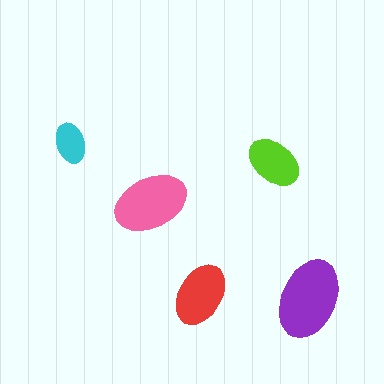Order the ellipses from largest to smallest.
the purple one, the pink one, the red one, the lime one, the cyan one.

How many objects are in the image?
There are 5 objects in the image.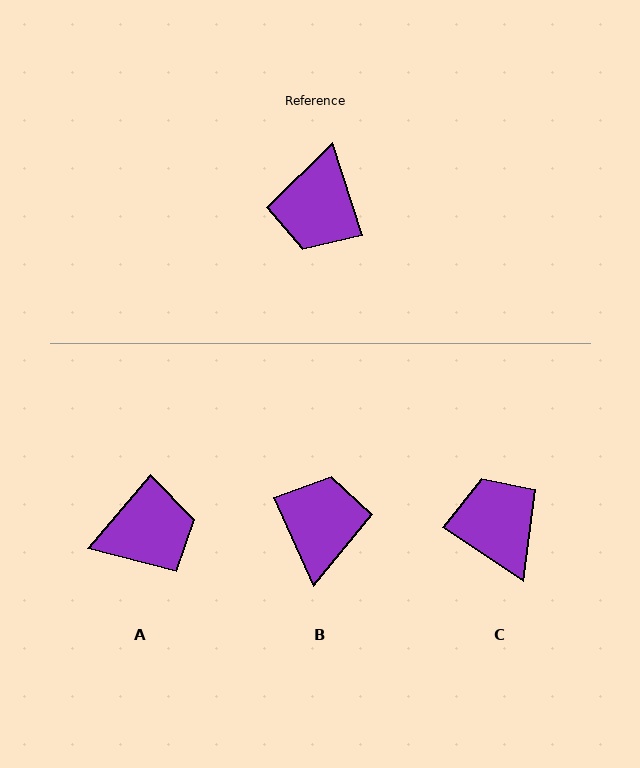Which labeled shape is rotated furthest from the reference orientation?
B, about 173 degrees away.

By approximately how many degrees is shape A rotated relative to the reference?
Approximately 121 degrees counter-clockwise.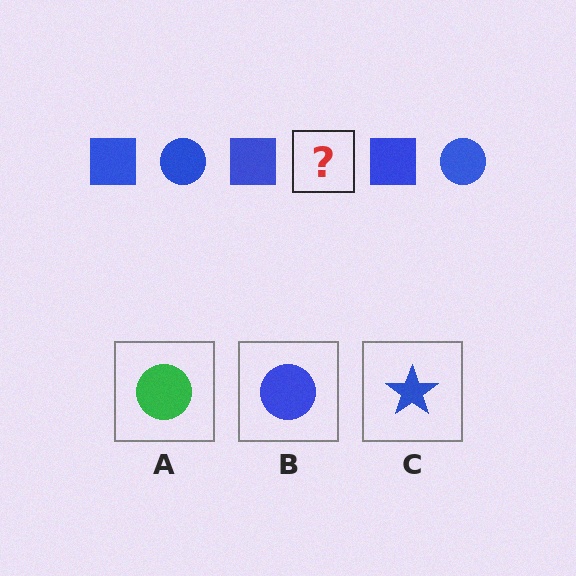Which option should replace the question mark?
Option B.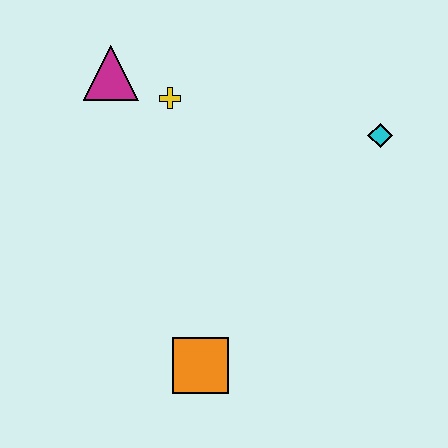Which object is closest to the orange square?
The yellow cross is closest to the orange square.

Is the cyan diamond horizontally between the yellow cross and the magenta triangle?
No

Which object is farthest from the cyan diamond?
The orange square is farthest from the cyan diamond.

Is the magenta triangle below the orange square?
No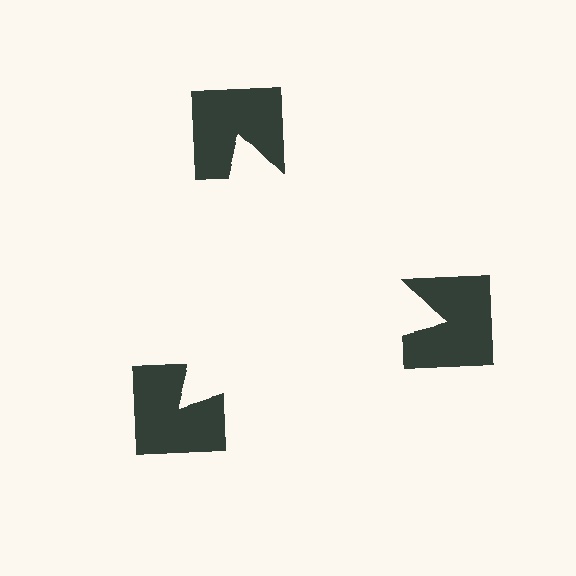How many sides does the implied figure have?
3 sides.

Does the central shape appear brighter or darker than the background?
It typically appears slightly brighter than the background, even though no actual brightness change is drawn.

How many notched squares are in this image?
There are 3 — one at each vertex of the illusory triangle.